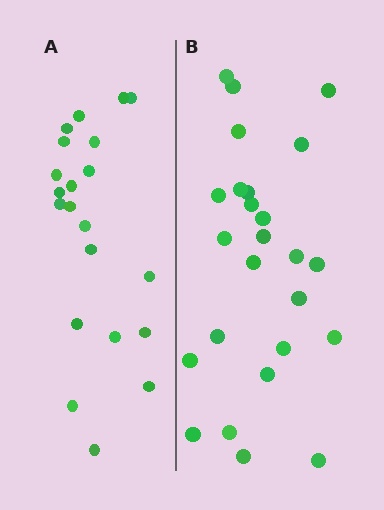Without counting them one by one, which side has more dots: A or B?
Region B (the right region) has more dots.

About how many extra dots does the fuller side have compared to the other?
Region B has about 4 more dots than region A.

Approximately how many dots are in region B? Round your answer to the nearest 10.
About 20 dots. (The exact count is 25, which rounds to 20.)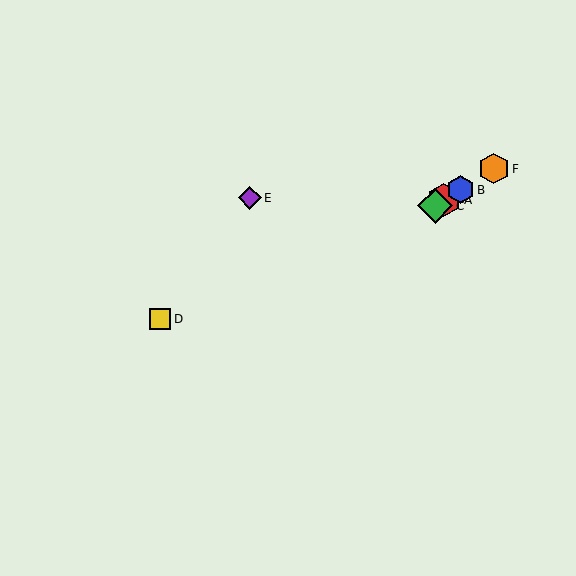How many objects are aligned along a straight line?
4 objects (A, B, C, F) are aligned along a straight line.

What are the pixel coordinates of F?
Object F is at (494, 169).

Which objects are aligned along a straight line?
Objects A, B, C, F are aligned along a straight line.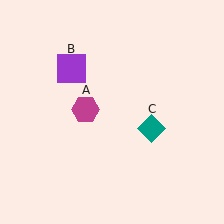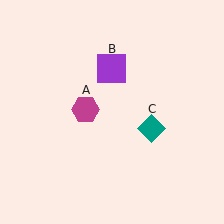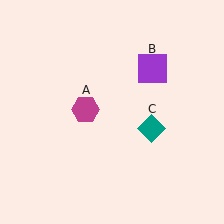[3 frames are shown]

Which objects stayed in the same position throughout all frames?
Magenta hexagon (object A) and teal diamond (object C) remained stationary.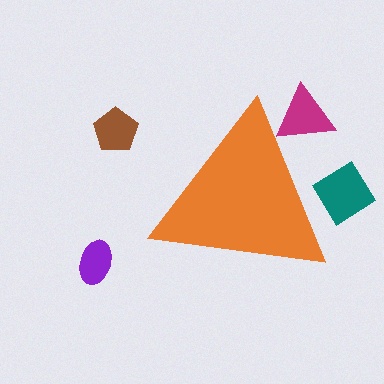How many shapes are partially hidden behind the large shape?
2 shapes are partially hidden.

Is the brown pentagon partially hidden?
No, the brown pentagon is fully visible.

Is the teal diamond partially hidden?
Yes, the teal diamond is partially hidden behind the orange triangle.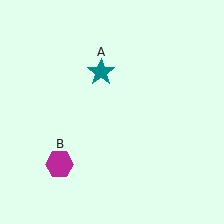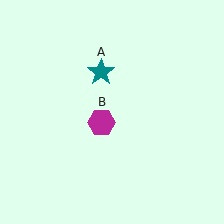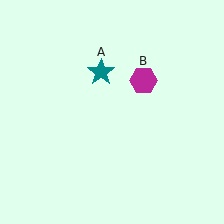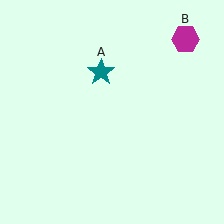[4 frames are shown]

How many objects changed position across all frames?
1 object changed position: magenta hexagon (object B).